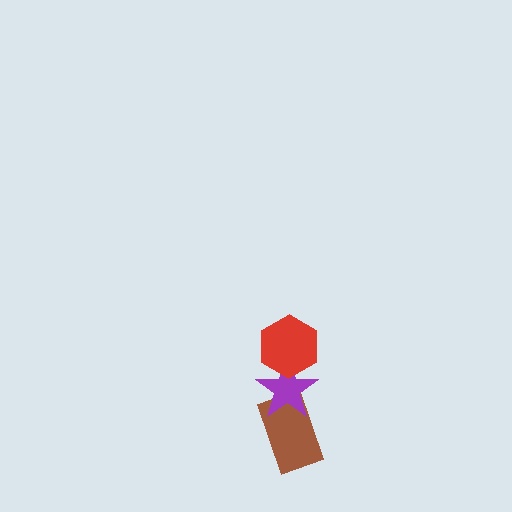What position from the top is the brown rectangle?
The brown rectangle is 3rd from the top.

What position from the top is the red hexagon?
The red hexagon is 1st from the top.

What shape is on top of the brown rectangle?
The purple star is on top of the brown rectangle.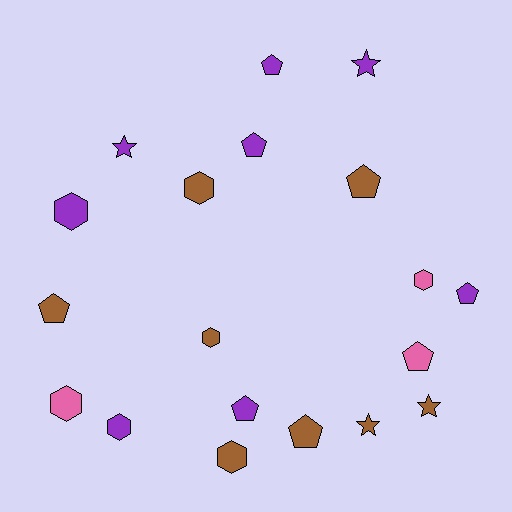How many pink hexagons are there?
There are 2 pink hexagons.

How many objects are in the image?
There are 19 objects.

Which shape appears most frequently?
Pentagon, with 8 objects.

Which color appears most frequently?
Brown, with 8 objects.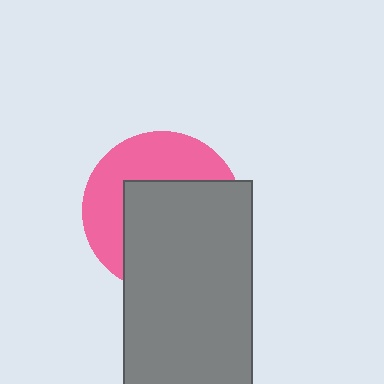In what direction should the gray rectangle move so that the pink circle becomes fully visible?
The gray rectangle should move toward the lower-right. That is the shortest direction to clear the overlap and leave the pink circle fully visible.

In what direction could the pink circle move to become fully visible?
The pink circle could move toward the upper-left. That would shift it out from behind the gray rectangle entirely.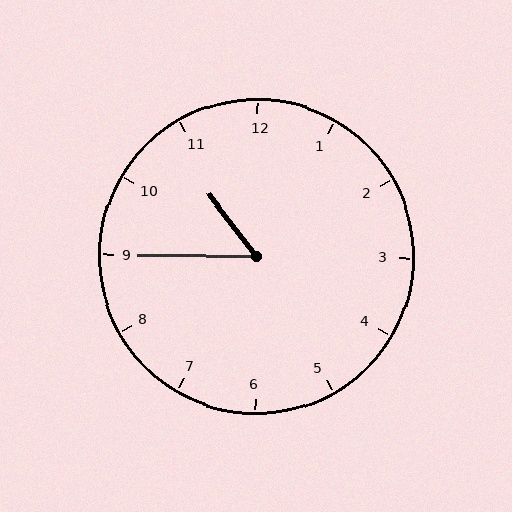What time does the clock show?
10:45.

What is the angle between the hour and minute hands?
Approximately 52 degrees.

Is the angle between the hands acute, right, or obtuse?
It is acute.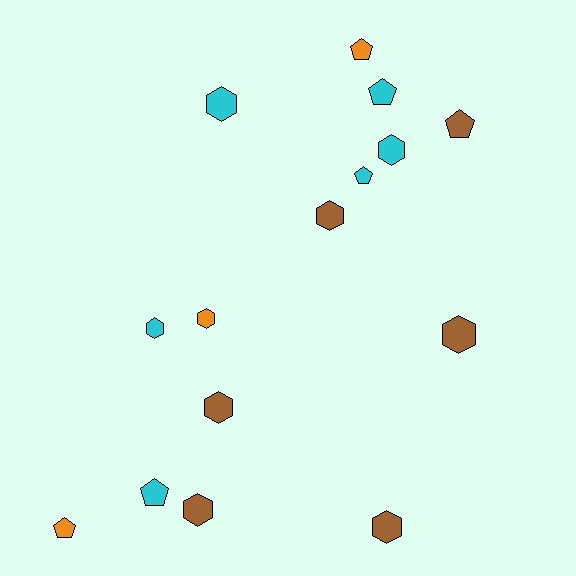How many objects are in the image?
There are 15 objects.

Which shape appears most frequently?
Hexagon, with 9 objects.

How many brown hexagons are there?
There are 5 brown hexagons.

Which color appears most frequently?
Brown, with 6 objects.